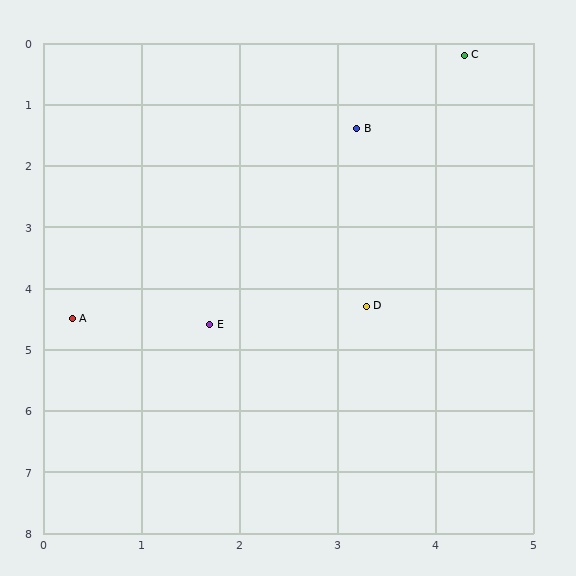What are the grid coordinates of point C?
Point C is at approximately (4.3, 0.2).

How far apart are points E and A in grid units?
Points E and A are about 1.4 grid units apart.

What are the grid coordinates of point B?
Point B is at approximately (3.2, 1.4).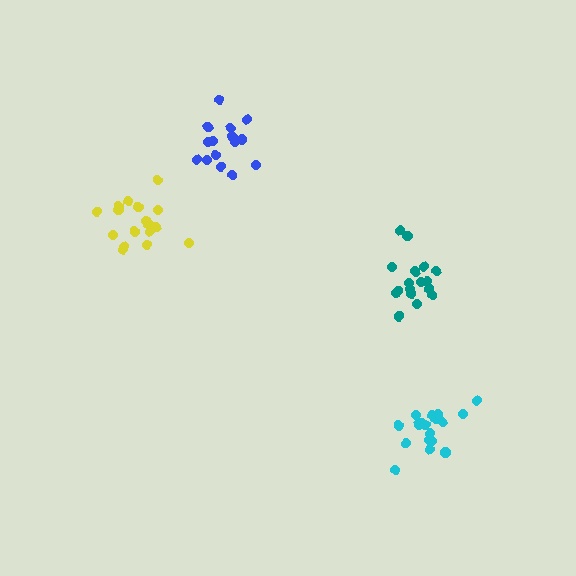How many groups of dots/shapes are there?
There are 4 groups.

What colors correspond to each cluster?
The clusters are colored: blue, teal, yellow, cyan.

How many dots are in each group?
Group 1: 16 dots, Group 2: 17 dots, Group 3: 17 dots, Group 4: 18 dots (68 total).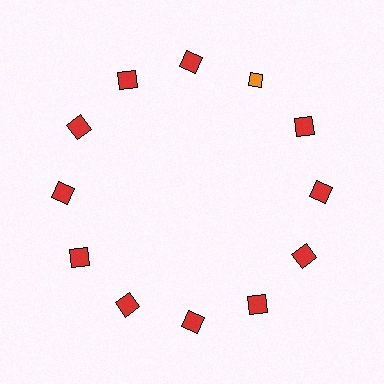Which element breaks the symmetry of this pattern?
The orange diamond at roughly the 1 o'clock position breaks the symmetry. All other shapes are red squares.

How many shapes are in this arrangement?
There are 12 shapes arranged in a ring pattern.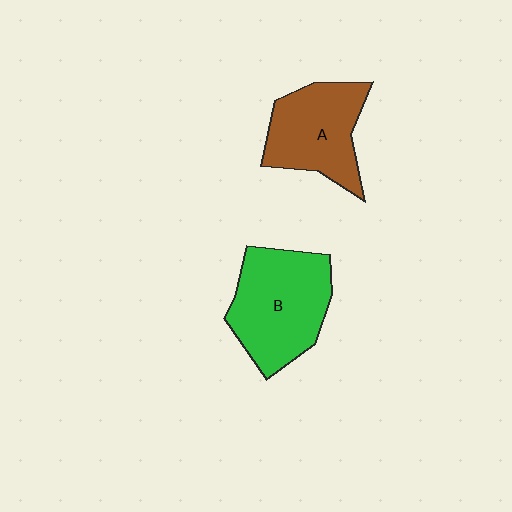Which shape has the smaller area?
Shape A (brown).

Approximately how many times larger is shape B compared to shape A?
Approximately 1.2 times.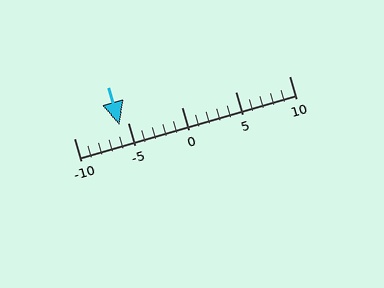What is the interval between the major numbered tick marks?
The major tick marks are spaced 5 units apart.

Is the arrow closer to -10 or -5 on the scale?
The arrow is closer to -5.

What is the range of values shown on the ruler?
The ruler shows values from -10 to 10.